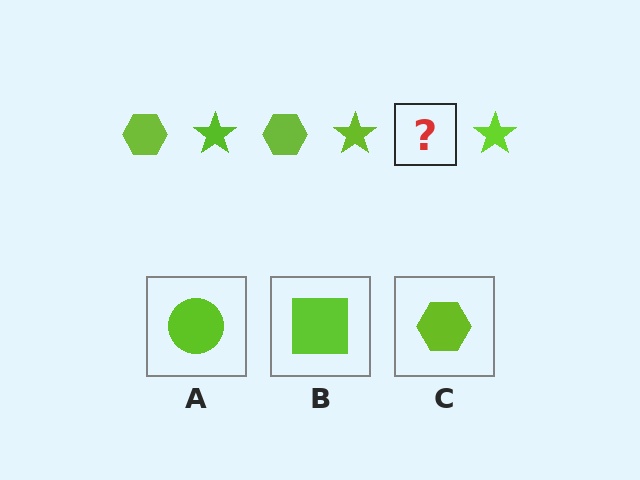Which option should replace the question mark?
Option C.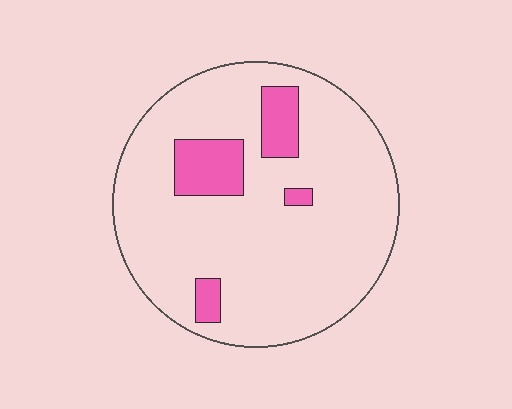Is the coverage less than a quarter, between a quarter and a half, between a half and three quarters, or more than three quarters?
Less than a quarter.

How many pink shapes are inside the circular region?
4.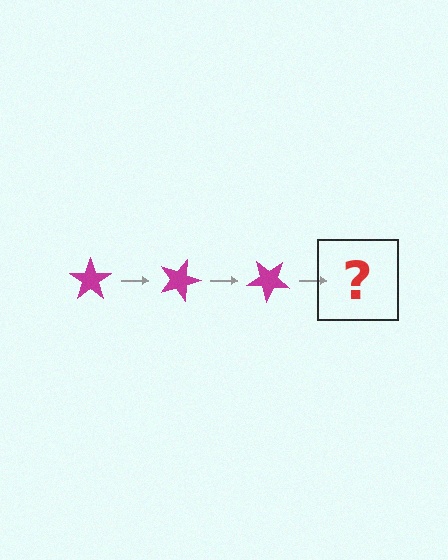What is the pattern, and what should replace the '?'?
The pattern is that the star rotates 20 degrees each step. The '?' should be a magenta star rotated 60 degrees.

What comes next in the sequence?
The next element should be a magenta star rotated 60 degrees.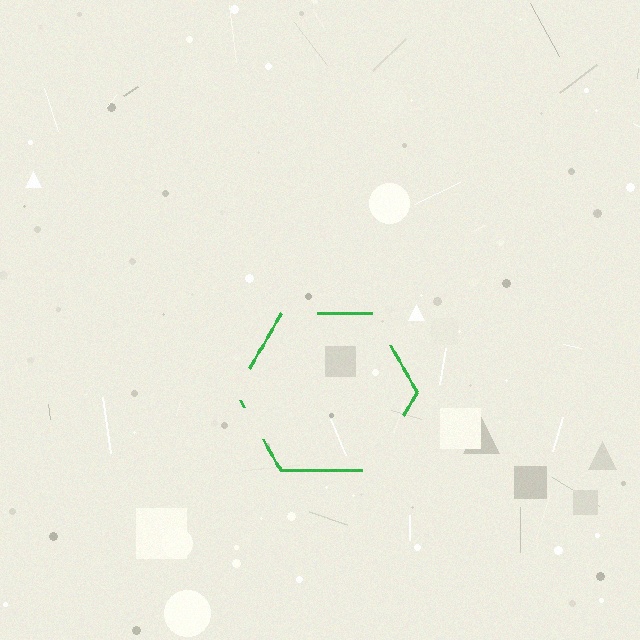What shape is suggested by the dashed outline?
The dashed outline suggests a hexagon.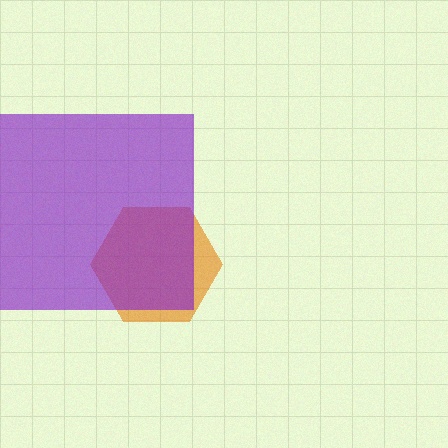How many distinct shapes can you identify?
There are 2 distinct shapes: an orange hexagon, a purple square.